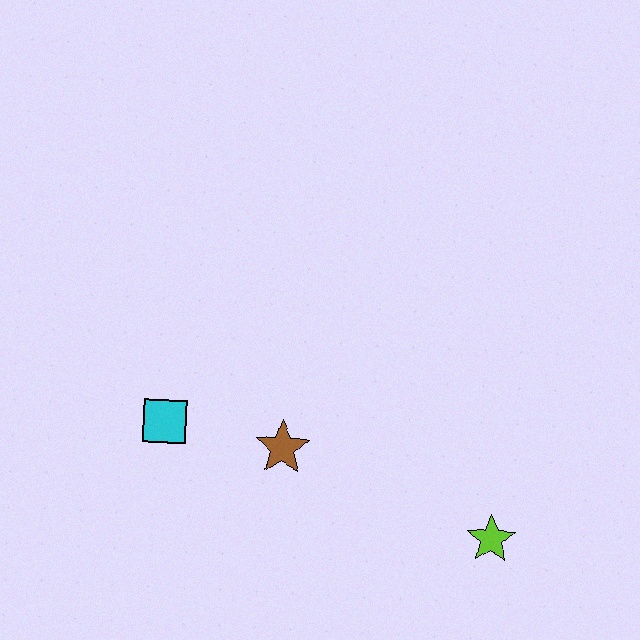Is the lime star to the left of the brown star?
No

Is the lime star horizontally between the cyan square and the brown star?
No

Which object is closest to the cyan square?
The brown star is closest to the cyan square.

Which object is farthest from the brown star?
The lime star is farthest from the brown star.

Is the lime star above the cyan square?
No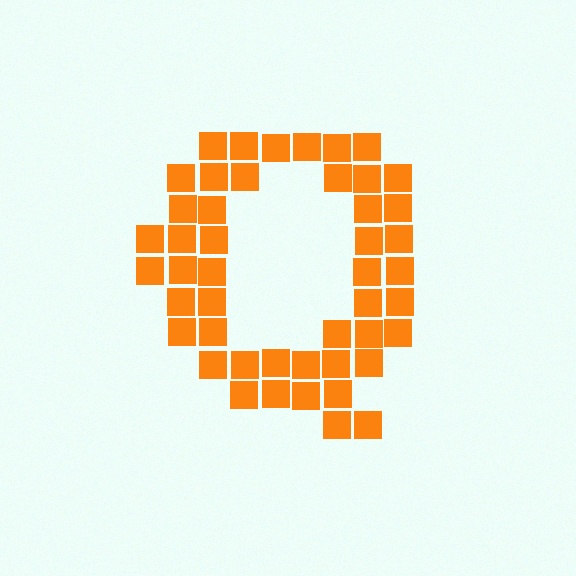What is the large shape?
The large shape is the letter Q.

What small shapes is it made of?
It is made of small squares.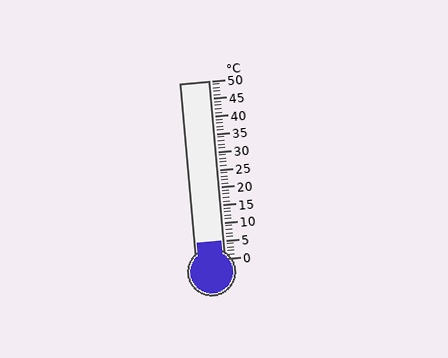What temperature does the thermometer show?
The thermometer shows approximately 5°C.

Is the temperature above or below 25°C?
The temperature is below 25°C.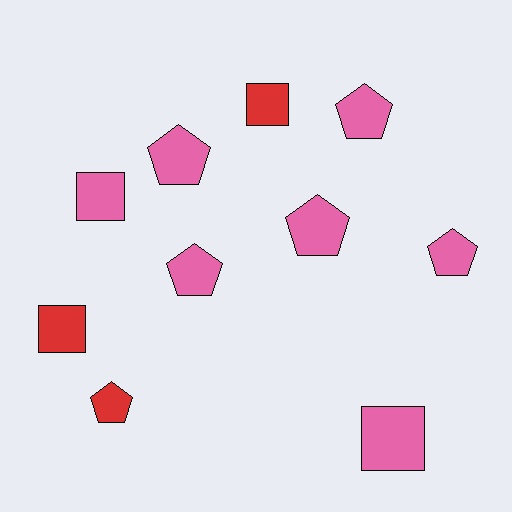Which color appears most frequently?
Pink, with 7 objects.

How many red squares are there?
There are 2 red squares.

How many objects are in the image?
There are 10 objects.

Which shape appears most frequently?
Pentagon, with 6 objects.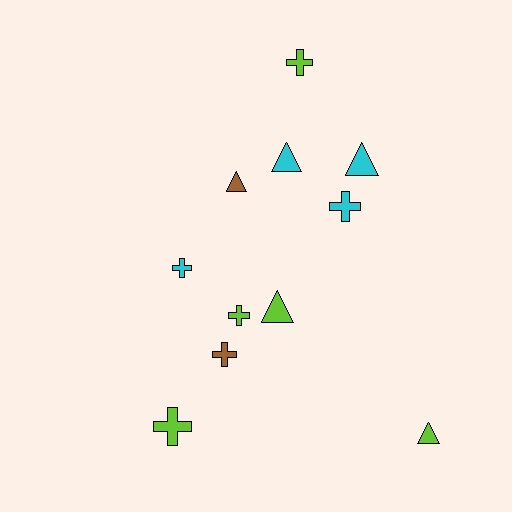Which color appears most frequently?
Lime, with 5 objects.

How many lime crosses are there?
There are 3 lime crosses.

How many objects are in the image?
There are 11 objects.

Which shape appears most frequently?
Cross, with 6 objects.